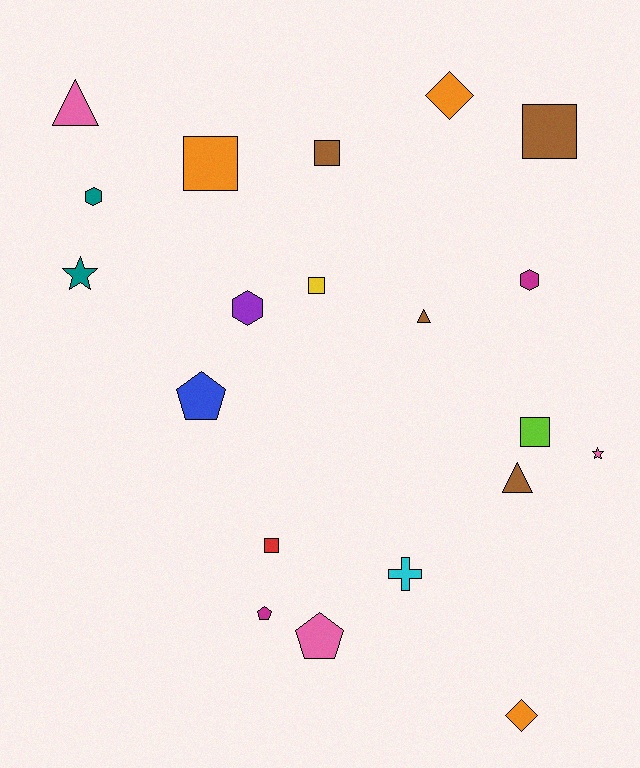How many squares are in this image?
There are 6 squares.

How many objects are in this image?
There are 20 objects.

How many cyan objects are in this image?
There is 1 cyan object.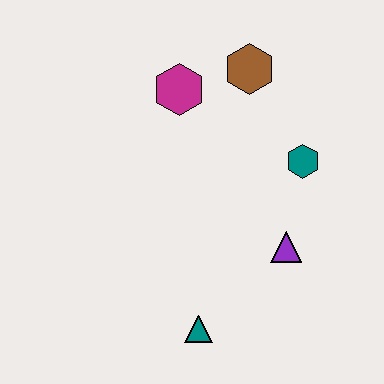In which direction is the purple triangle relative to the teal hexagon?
The purple triangle is below the teal hexagon.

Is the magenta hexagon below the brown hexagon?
Yes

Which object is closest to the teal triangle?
The purple triangle is closest to the teal triangle.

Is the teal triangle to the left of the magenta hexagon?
No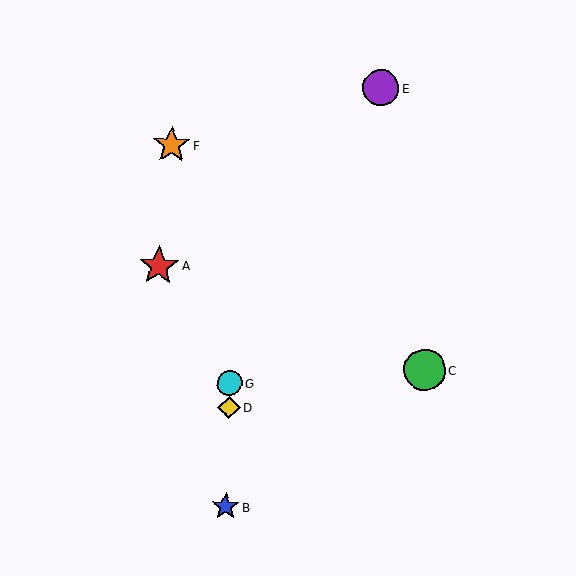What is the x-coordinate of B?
Object B is at x≈225.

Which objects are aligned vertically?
Objects B, D, G are aligned vertically.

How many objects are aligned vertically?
3 objects (B, D, G) are aligned vertically.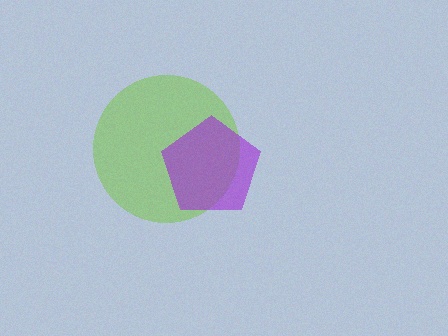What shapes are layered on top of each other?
The layered shapes are: a lime circle, a purple pentagon.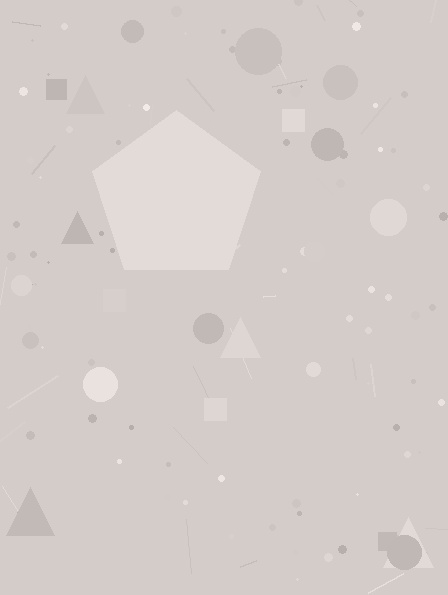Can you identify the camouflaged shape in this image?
The camouflaged shape is a pentagon.